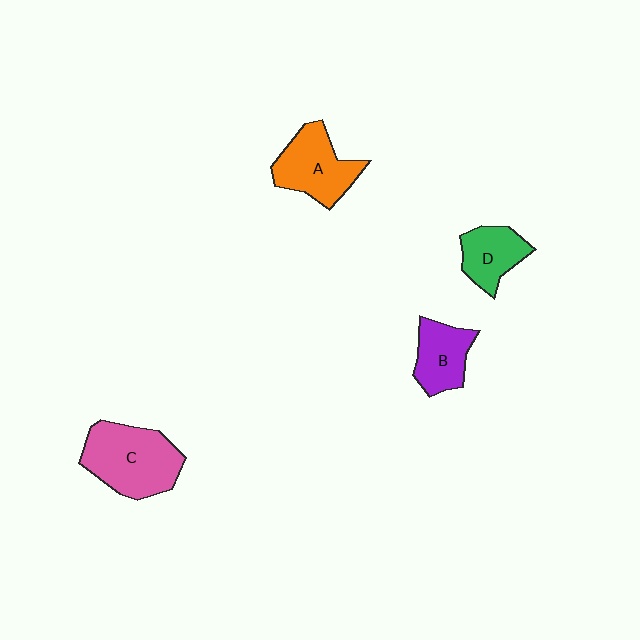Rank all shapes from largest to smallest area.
From largest to smallest: C (pink), A (orange), B (purple), D (green).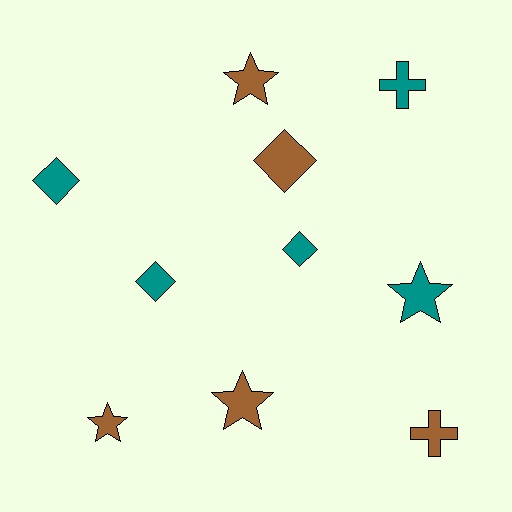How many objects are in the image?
There are 10 objects.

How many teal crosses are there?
There is 1 teal cross.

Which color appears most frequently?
Brown, with 5 objects.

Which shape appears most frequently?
Diamond, with 4 objects.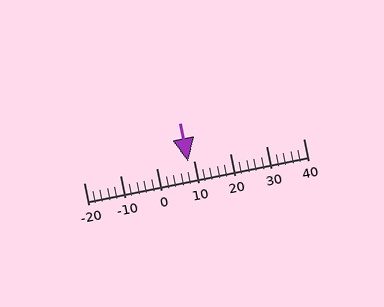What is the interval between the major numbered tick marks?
The major tick marks are spaced 10 units apart.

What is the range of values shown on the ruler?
The ruler shows values from -20 to 40.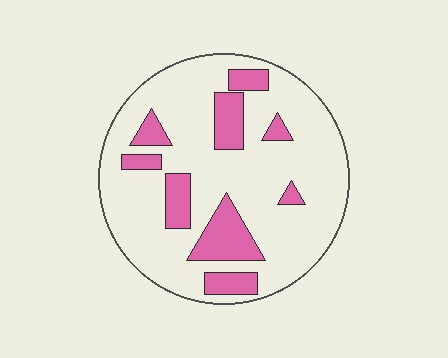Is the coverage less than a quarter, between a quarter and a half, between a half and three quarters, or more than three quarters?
Less than a quarter.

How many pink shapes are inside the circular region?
9.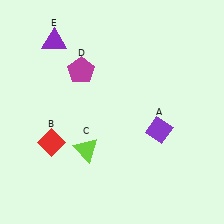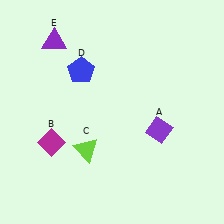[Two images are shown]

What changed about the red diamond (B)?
In Image 1, B is red. In Image 2, it changed to magenta.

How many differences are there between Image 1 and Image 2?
There are 2 differences between the two images.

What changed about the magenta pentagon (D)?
In Image 1, D is magenta. In Image 2, it changed to blue.